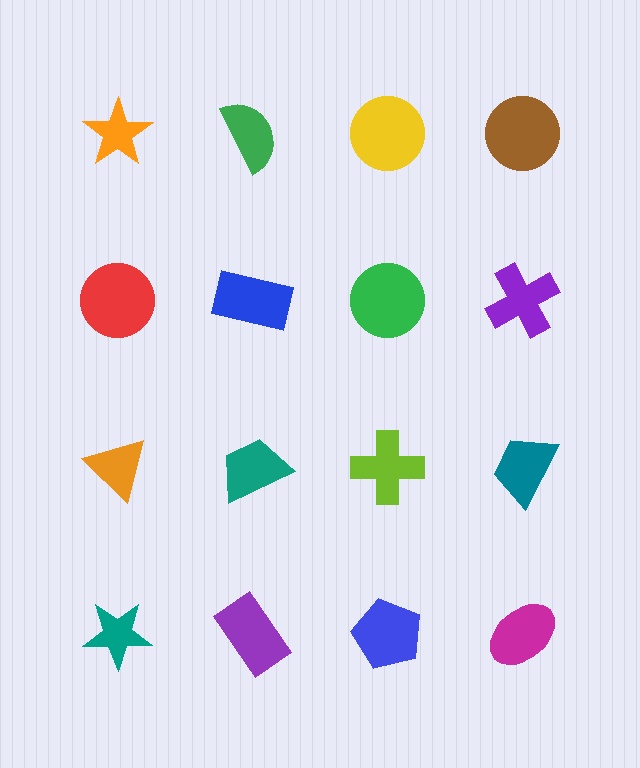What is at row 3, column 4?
A teal trapezoid.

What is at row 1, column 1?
An orange star.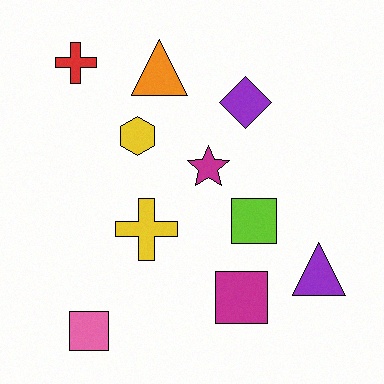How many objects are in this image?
There are 10 objects.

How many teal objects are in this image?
There are no teal objects.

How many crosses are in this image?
There are 2 crosses.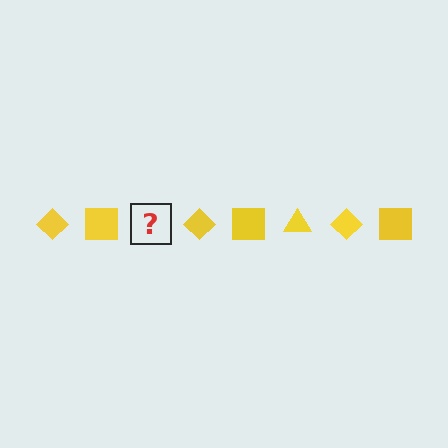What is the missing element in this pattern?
The missing element is a yellow triangle.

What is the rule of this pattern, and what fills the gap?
The rule is that the pattern cycles through diamond, square, triangle shapes in yellow. The gap should be filled with a yellow triangle.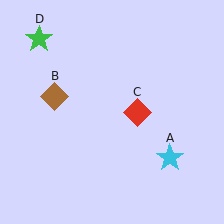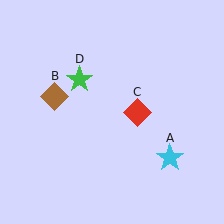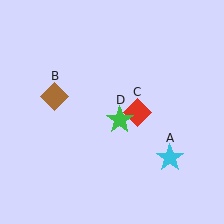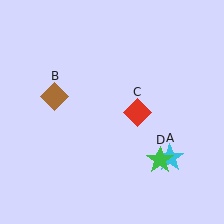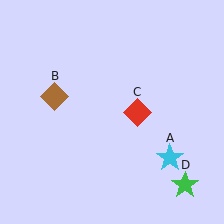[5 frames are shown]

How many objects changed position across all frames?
1 object changed position: green star (object D).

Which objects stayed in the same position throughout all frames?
Cyan star (object A) and brown diamond (object B) and red diamond (object C) remained stationary.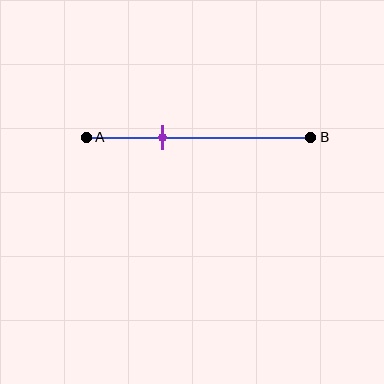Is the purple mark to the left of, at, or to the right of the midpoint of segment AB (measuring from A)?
The purple mark is to the left of the midpoint of segment AB.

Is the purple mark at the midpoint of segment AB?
No, the mark is at about 35% from A, not at the 50% midpoint.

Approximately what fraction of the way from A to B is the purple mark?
The purple mark is approximately 35% of the way from A to B.